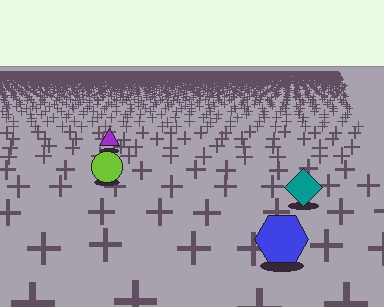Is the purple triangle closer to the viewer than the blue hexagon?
No. The blue hexagon is closer — you can tell from the texture gradient: the ground texture is coarser near it.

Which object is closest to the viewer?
The blue hexagon is closest. The texture marks near it are larger and more spread out.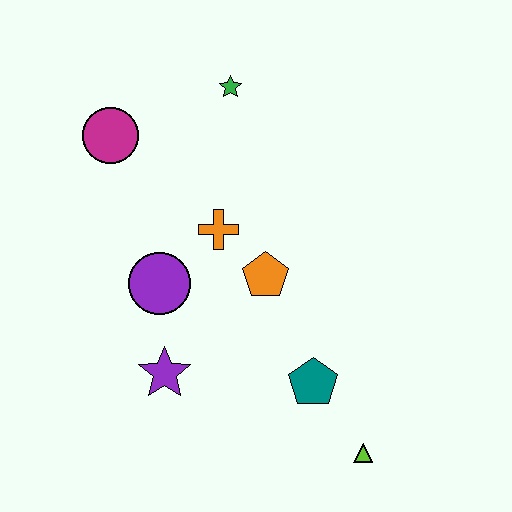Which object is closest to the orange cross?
The orange pentagon is closest to the orange cross.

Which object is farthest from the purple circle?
The lime triangle is farthest from the purple circle.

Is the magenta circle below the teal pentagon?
No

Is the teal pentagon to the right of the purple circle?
Yes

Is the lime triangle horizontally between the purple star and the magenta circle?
No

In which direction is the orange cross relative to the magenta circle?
The orange cross is to the right of the magenta circle.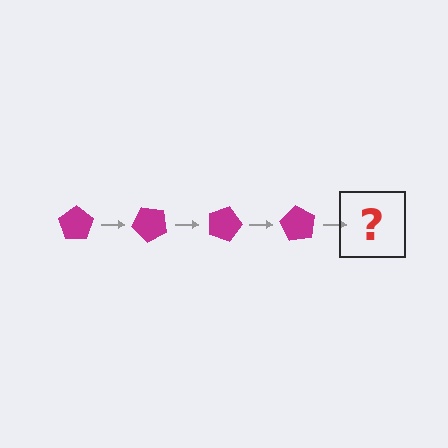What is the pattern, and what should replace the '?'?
The pattern is that the pentagon rotates 45 degrees each step. The '?' should be a magenta pentagon rotated 180 degrees.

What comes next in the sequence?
The next element should be a magenta pentagon rotated 180 degrees.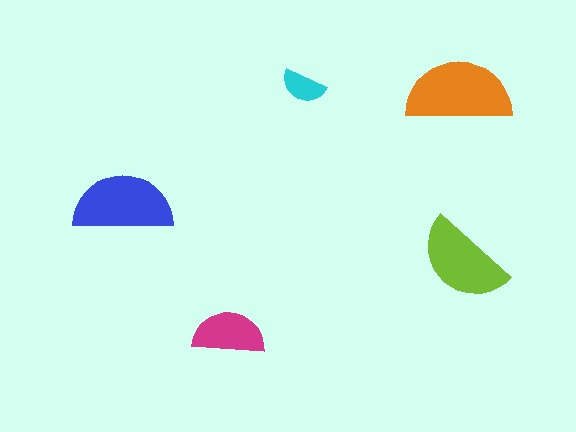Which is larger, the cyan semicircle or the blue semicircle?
The blue one.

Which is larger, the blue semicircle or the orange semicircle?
The orange one.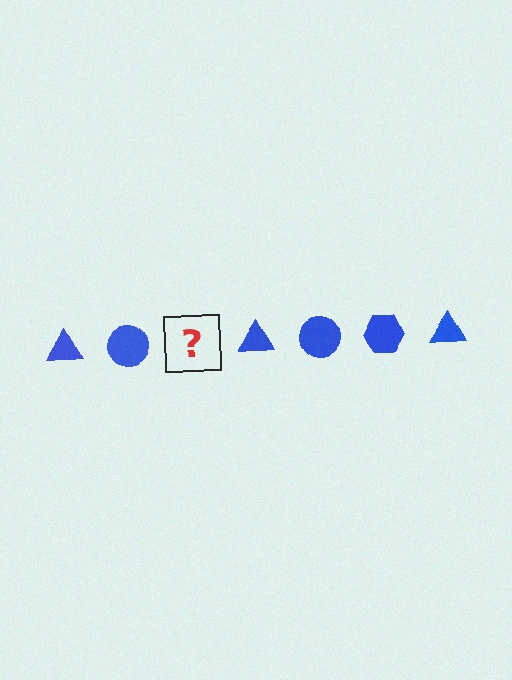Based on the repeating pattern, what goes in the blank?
The blank should be a blue hexagon.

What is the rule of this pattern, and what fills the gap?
The rule is that the pattern cycles through triangle, circle, hexagon shapes in blue. The gap should be filled with a blue hexagon.